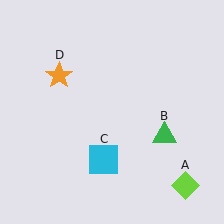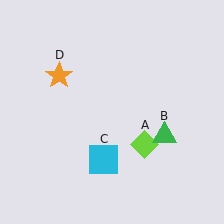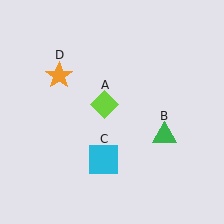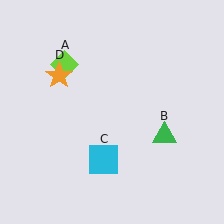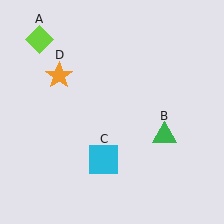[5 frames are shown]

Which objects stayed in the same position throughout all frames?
Green triangle (object B) and cyan square (object C) and orange star (object D) remained stationary.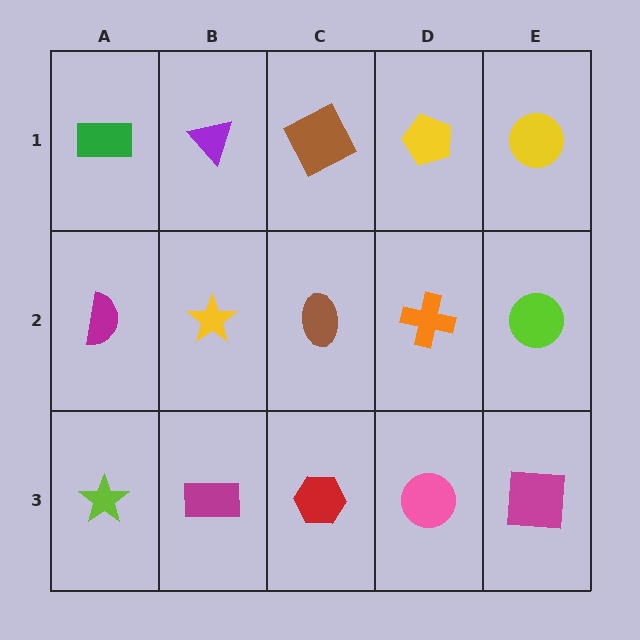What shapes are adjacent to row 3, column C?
A brown ellipse (row 2, column C), a magenta rectangle (row 3, column B), a pink circle (row 3, column D).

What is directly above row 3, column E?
A lime circle.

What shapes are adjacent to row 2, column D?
A yellow pentagon (row 1, column D), a pink circle (row 3, column D), a brown ellipse (row 2, column C), a lime circle (row 2, column E).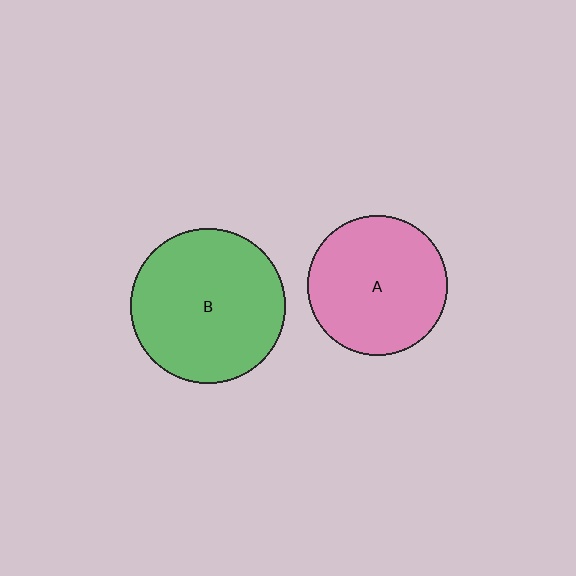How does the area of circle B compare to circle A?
Approximately 1.2 times.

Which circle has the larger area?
Circle B (green).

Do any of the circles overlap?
No, none of the circles overlap.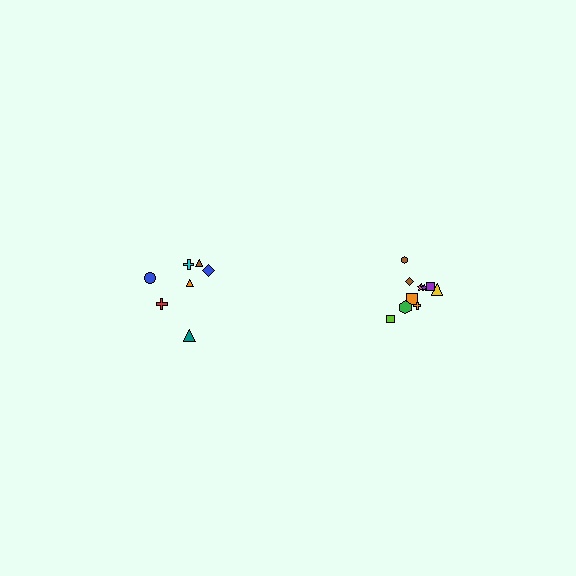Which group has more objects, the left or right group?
The right group.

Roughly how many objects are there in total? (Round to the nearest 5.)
Roughly 15 objects in total.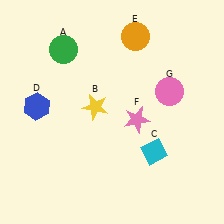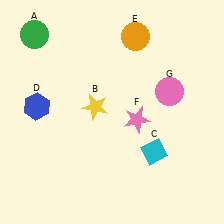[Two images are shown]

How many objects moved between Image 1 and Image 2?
1 object moved between the two images.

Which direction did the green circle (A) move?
The green circle (A) moved left.